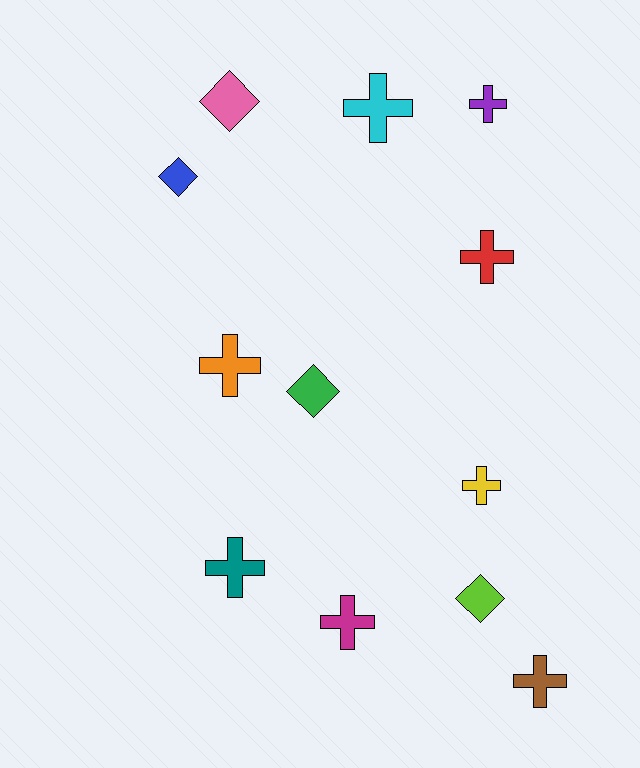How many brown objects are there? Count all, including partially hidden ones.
There is 1 brown object.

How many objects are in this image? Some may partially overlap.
There are 12 objects.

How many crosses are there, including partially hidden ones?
There are 8 crosses.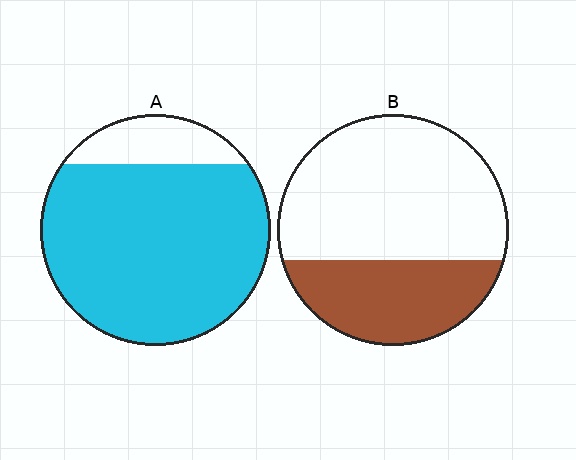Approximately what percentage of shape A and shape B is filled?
A is approximately 85% and B is approximately 35%.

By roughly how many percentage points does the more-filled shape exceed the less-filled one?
By roughly 50 percentage points (A over B).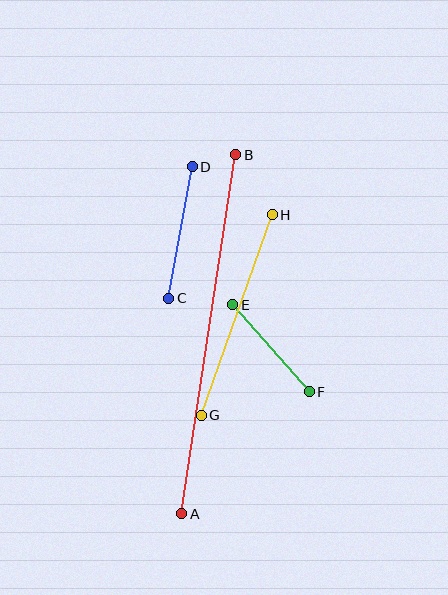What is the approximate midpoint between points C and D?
The midpoint is at approximately (180, 233) pixels.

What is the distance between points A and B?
The distance is approximately 363 pixels.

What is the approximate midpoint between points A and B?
The midpoint is at approximately (209, 334) pixels.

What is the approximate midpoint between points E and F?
The midpoint is at approximately (271, 348) pixels.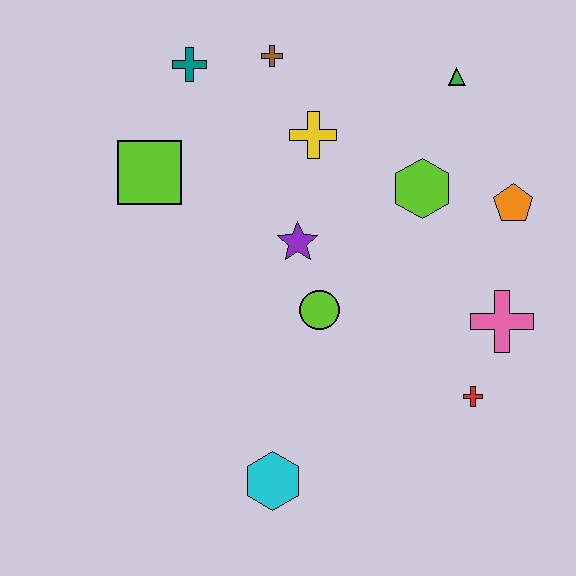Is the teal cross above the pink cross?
Yes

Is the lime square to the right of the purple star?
No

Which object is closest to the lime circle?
The purple star is closest to the lime circle.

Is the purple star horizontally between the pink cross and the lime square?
Yes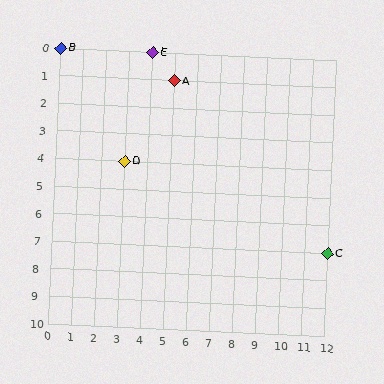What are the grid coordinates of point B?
Point B is at grid coordinates (0, 0).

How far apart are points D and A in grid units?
Points D and A are 2 columns and 3 rows apart (about 3.6 grid units diagonally).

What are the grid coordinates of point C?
Point C is at grid coordinates (12, 7).